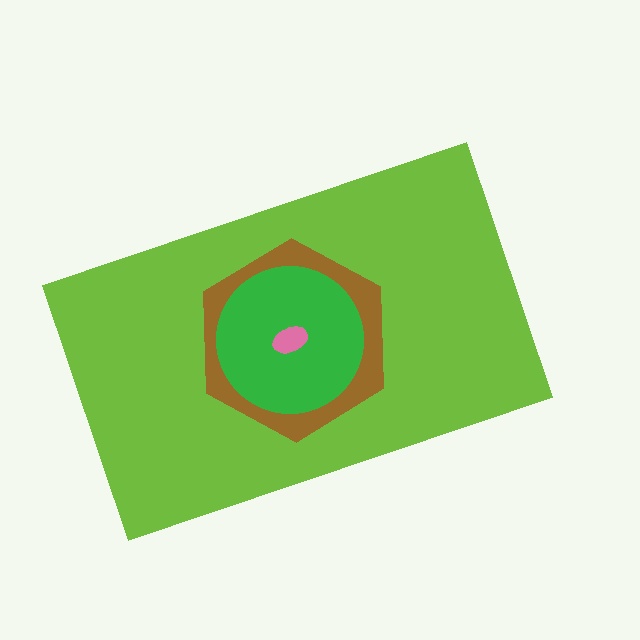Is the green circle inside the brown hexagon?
Yes.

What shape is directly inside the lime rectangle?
The brown hexagon.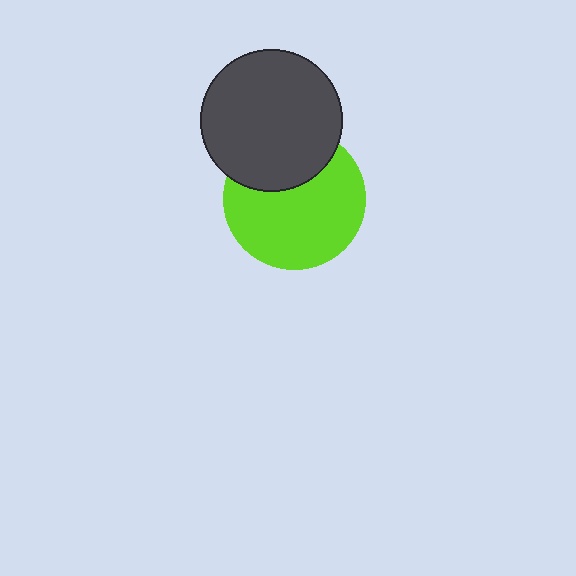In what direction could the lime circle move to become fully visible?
The lime circle could move down. That would shift it out from behind the dark gray circle entirely.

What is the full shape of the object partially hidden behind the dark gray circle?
The partially hidden object is a lime circle.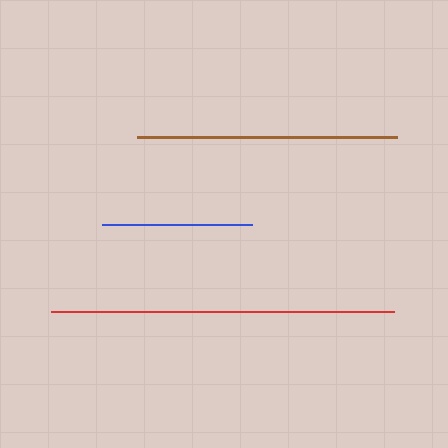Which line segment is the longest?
The red line is the longest at approximately 344 pixels.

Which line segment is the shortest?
The blue line is the shortest at approximately 150 pixels.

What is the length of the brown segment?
The brown segment is approximately 260 pixels long.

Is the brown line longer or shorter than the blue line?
The brown line is longer than the blue line.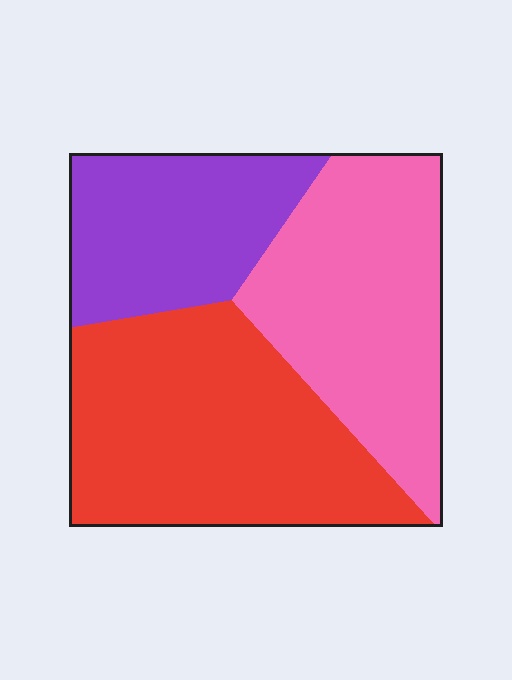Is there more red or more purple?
Red.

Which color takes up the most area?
Red, at roughly 40%.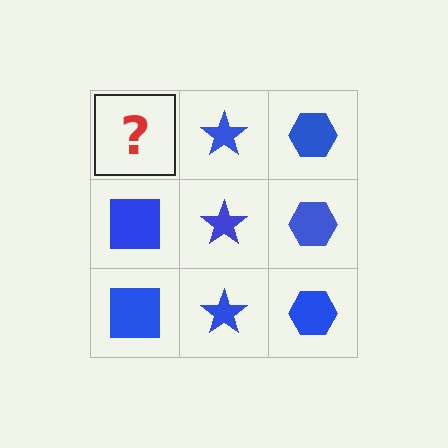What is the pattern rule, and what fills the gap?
The rule is that each column has a consistent shape. The gap should be filled with a blue square.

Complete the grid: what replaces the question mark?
The question mark should be replaced with a blue square.